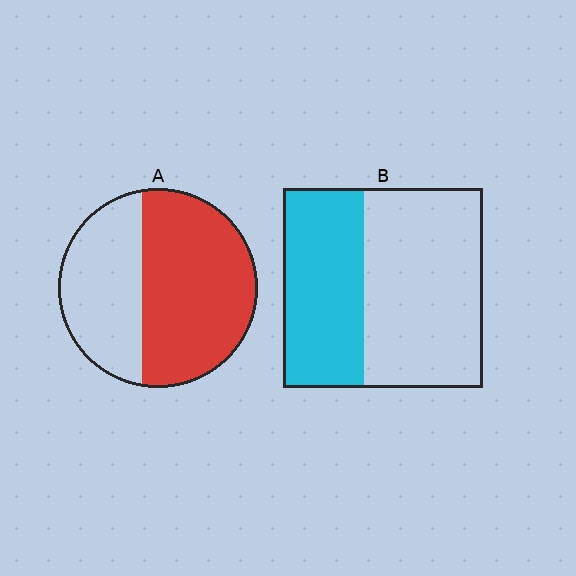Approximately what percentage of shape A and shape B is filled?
A is approximately 60% and B is approximately 40%.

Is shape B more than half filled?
No.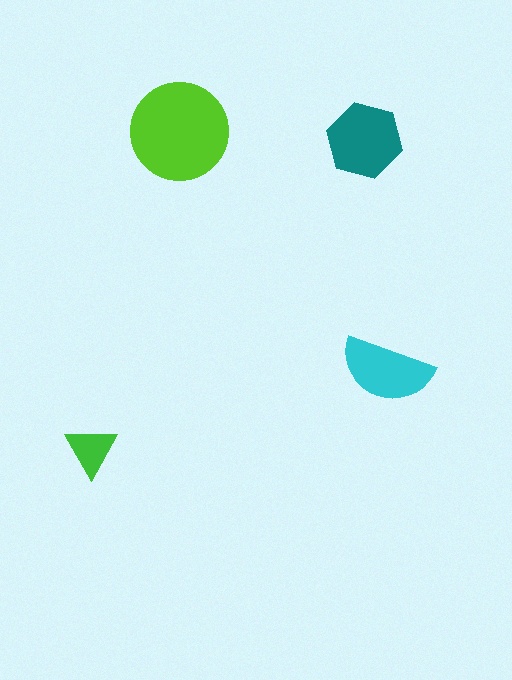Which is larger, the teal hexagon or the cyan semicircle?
The teal hexagon.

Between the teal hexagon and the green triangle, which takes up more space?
The teal hexagon.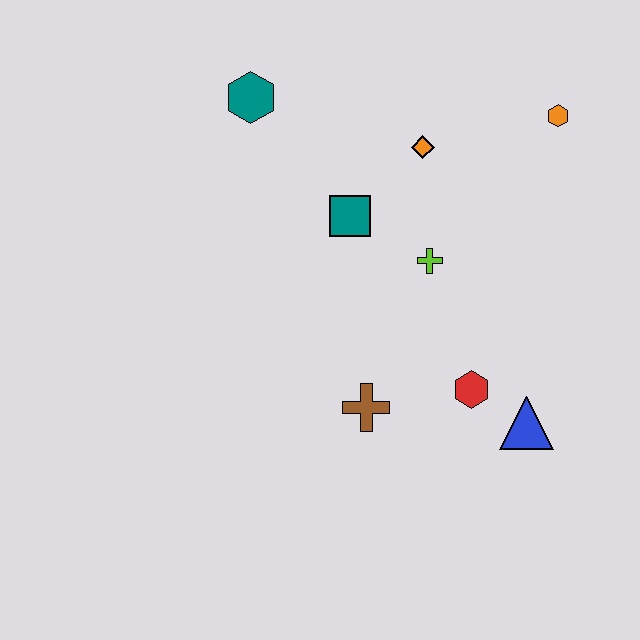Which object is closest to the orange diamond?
The teal square is closest to the orange diamond.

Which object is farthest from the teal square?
The blue triangle is farthest from the teal square.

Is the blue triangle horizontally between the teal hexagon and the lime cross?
No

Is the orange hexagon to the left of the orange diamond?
No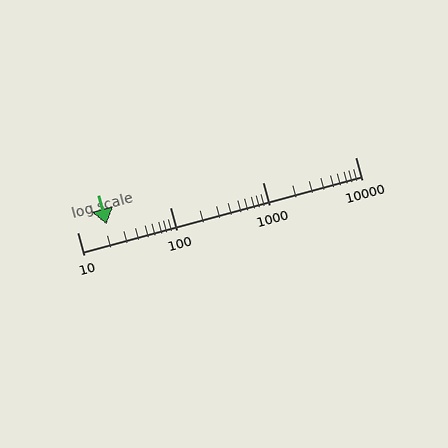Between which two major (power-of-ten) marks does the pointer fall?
The pointer is between 10 and 100.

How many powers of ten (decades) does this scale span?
The scale spans 3 decades, from 10 to 10000.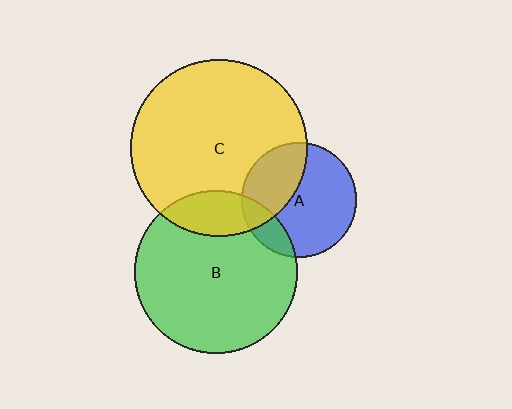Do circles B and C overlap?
Yes.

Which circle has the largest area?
Circle C (yellow).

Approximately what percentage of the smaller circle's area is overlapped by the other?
Approximately 20%.